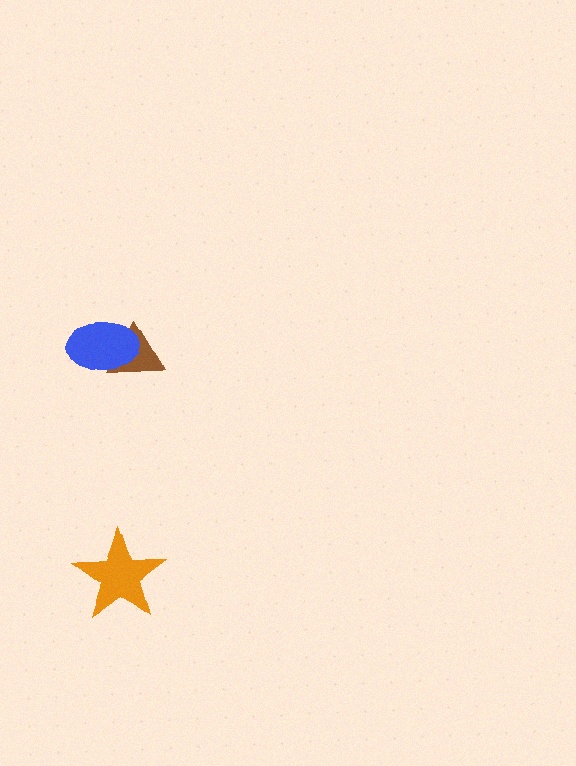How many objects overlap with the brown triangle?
1 object overlaps with the brown triangle.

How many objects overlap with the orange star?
0 objects overlap with the orange star.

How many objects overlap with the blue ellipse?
1 object overlaps with the blue ellipse.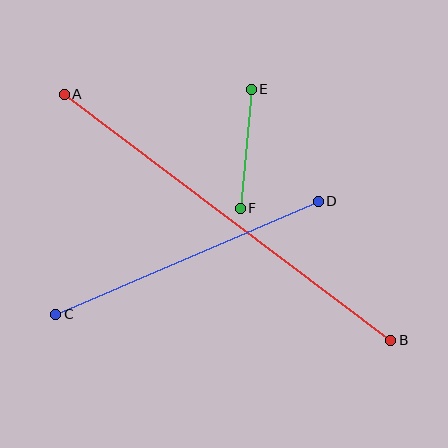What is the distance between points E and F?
The distance is approximately 120 pixels.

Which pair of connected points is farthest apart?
Points A and B are farthest apart.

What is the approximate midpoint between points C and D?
The midpoint is at approximately (187, 258) pixels.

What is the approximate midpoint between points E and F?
The midpoint is at approximately (246, 149) pixels.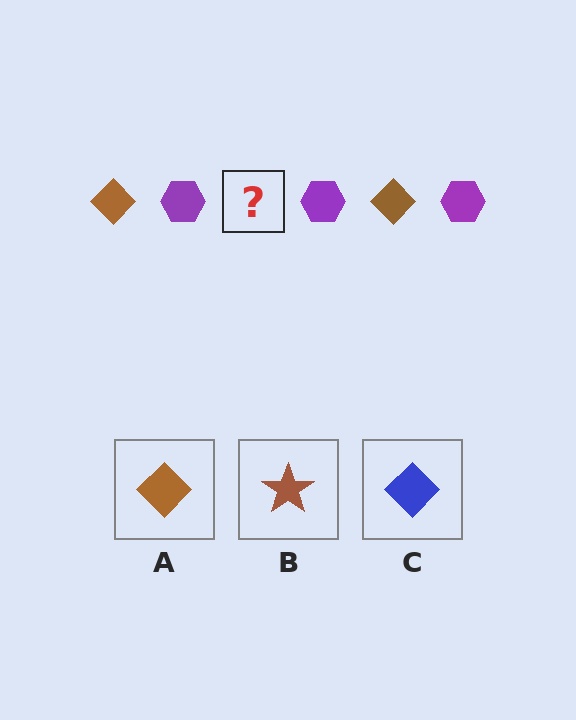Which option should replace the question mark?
Option A.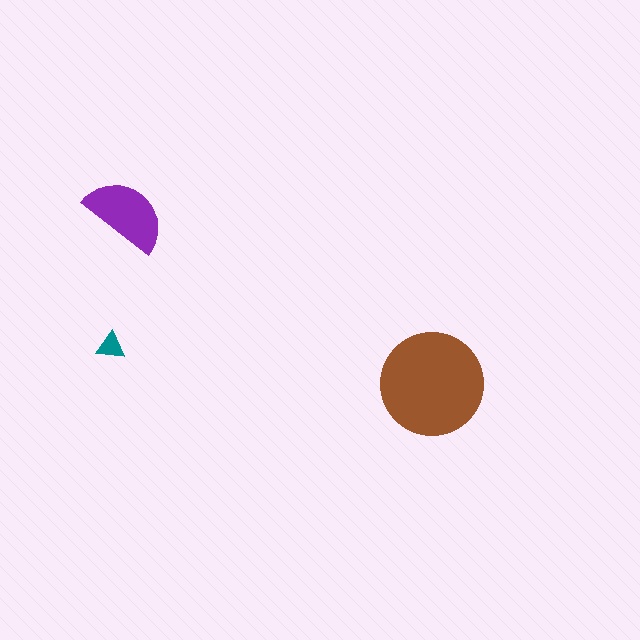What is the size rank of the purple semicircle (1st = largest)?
2nd.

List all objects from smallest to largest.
The teal triangle, the purple semicircle, the brown circle.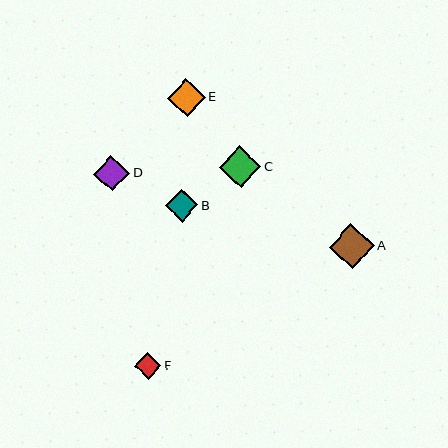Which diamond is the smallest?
Diamond F is the smallest with a size of approximately 27 pixels.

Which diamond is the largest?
Diamond A is the largest with a size of approximately 44 pixels.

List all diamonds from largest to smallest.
From largest to smallest: A, C, E, D, B, F.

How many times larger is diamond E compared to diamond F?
Diamond E is approximately 1.4 times the size of diamond F.